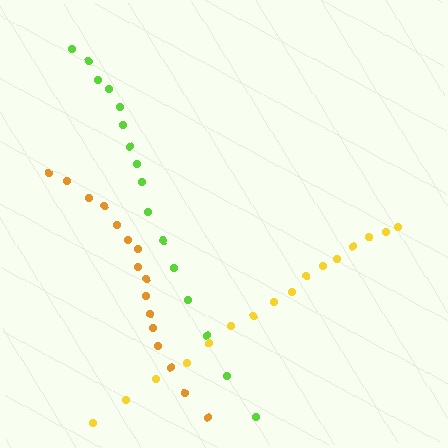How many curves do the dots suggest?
There are 3 distinct paths.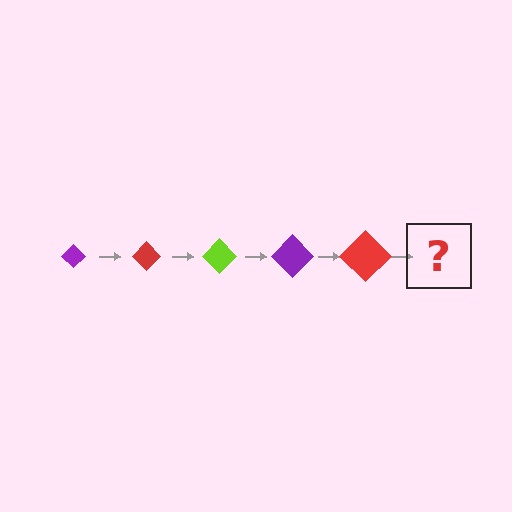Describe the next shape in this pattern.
It should be a lime diamond, larger than the previous one.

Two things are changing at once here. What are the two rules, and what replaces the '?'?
The two rules are that the diamond grows larger each step and the color cycles through purple, red, and lime. The '?' should be a lime diamond, larger than the previous one.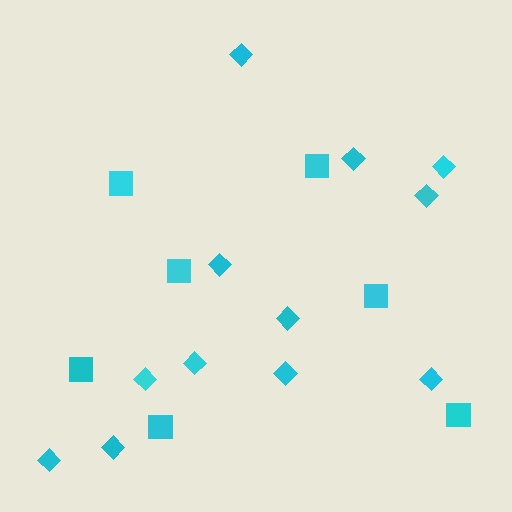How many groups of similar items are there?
There are 2 groups: one group of diamonds (12) and one group of squares (7).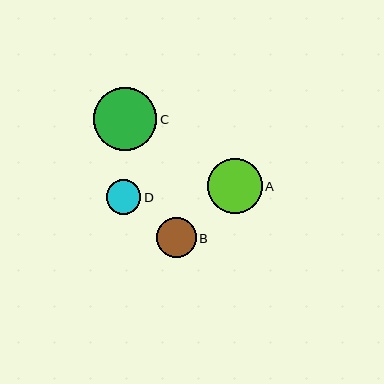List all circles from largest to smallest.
From largest to smallest: C, A, B, D.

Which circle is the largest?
Circle C is the largest with a size of approximately 63 pixels.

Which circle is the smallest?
Circle D is the smallest with a size of approximately 35 pixels.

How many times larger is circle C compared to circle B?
Circle C is approximately 1.6 times the size of circle B.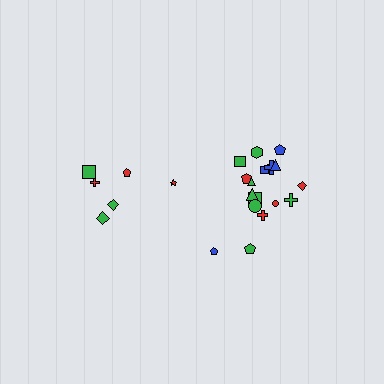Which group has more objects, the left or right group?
The right group.